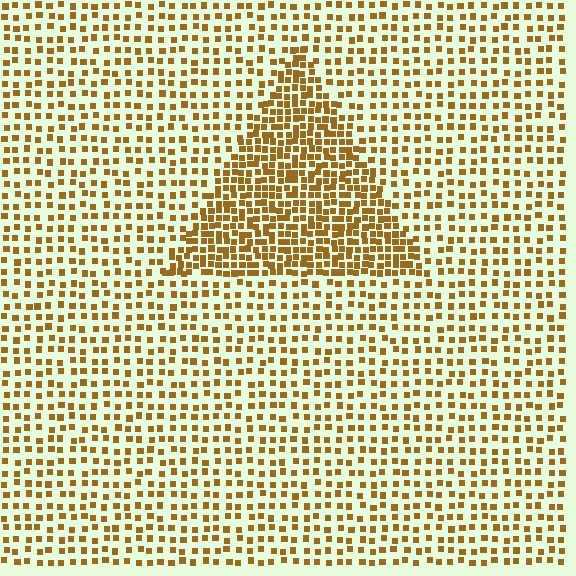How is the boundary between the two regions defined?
The boundary is defined by a change in element density (approximately 2.1x ratio). All elements are the same color, size, and shape.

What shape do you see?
I see a triangle.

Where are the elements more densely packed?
The elements are more densely packed inside the triangle boundary.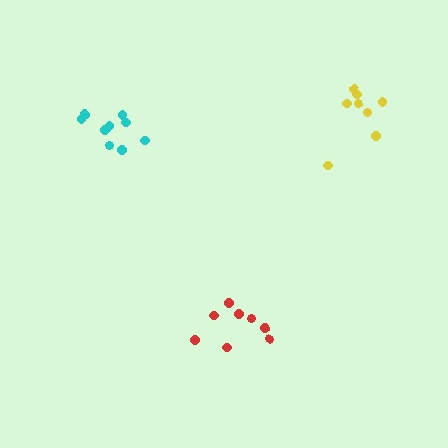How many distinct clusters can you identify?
There are 3 distinct clusters.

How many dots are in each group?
Group 1: 8 dots, Group 2: 9 dots, Group 3: 8 dots (25 total).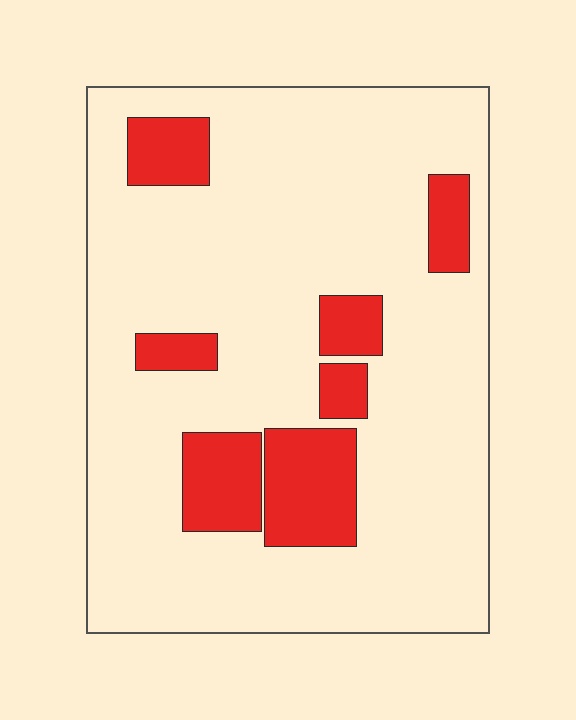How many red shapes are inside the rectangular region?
7.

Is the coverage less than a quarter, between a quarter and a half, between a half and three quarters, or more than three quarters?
Less than a quarter.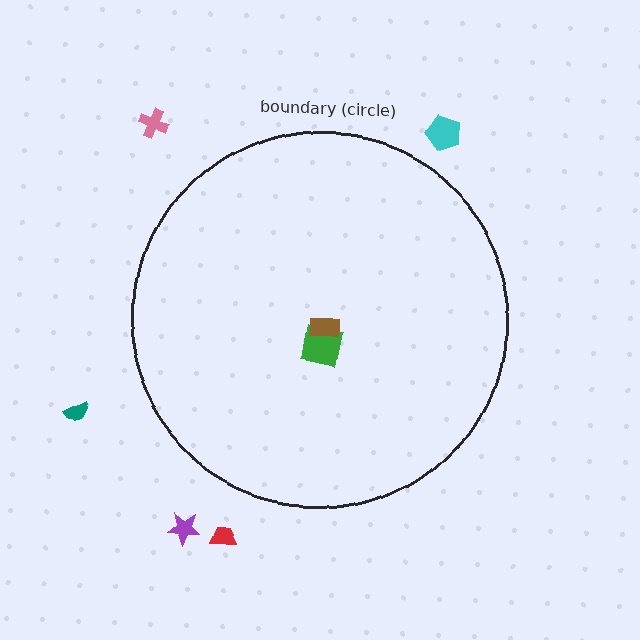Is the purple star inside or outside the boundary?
Outside.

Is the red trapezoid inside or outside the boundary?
Outside.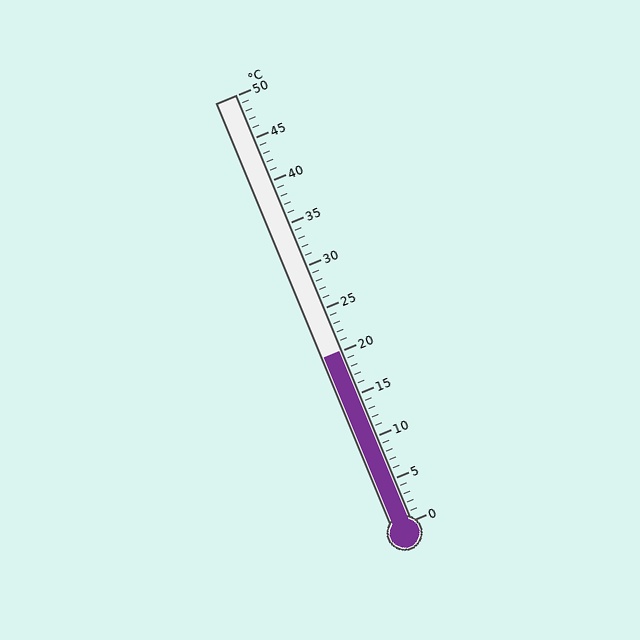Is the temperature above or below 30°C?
The temperature is below 30°C.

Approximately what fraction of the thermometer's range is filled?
The thermometer is filled to approximately 40% of its range.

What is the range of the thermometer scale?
The thermometer scale ranges from 0°C to 50°C.